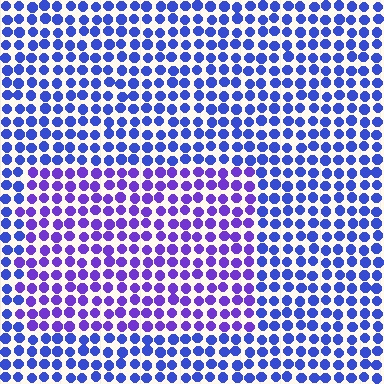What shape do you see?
I see a rectangle.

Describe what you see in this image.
The image is filled with small blue elements in a uniform arrangement. A rectangle-shaped region is visible where the elements are tinted to a slightly different hue, forming a subtle color boundary.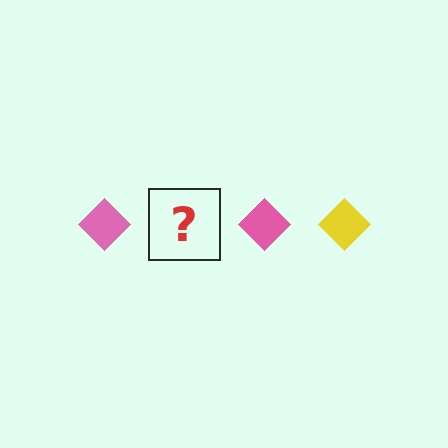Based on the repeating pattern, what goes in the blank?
The blank should be a yellow diamond.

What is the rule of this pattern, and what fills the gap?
The rule is that the pattern cycles through pink, yellow diamonds. The gap should be filled with a yellow diamond.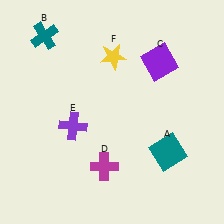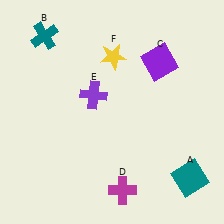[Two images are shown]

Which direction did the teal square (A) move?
The teal square (A) moved down.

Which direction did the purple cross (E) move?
The purple cross (E) moved up.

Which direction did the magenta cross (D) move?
The magenta cross (D) moved down.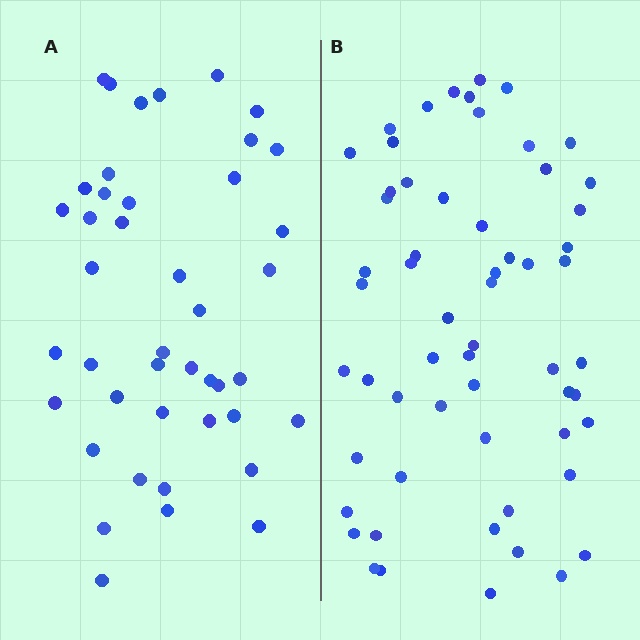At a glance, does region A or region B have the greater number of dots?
Region B (the right region) has more dots.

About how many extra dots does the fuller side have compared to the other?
Region B has approximately 15 more dots than region A.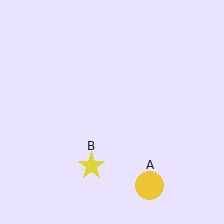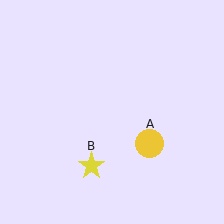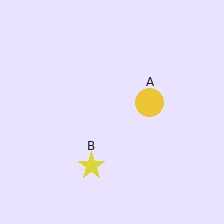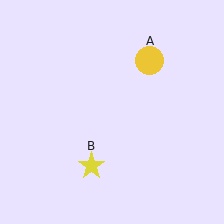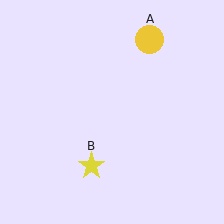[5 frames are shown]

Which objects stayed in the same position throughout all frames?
Yellow star (object B) remained stationary.